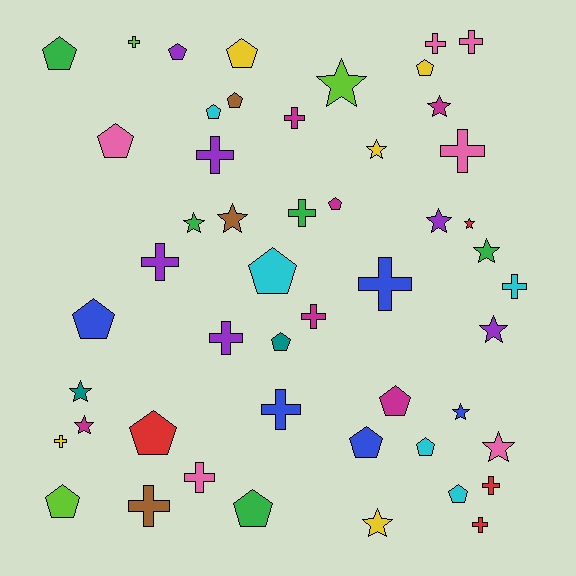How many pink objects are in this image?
There are 6 pink objects.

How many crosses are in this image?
There are 18 crosses.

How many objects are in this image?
There are 50 objects.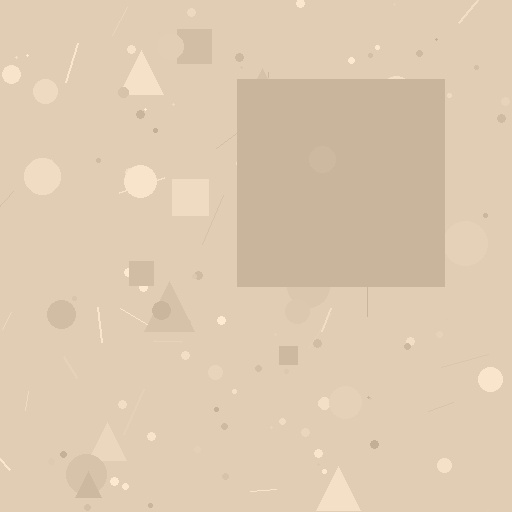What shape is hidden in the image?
A square is hidden in the image.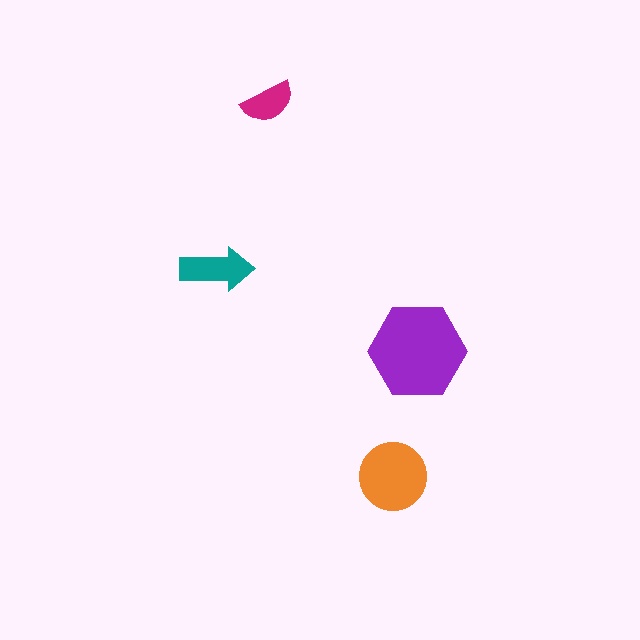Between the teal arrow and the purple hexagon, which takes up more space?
The purple hexagon.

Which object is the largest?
The purple hexagon.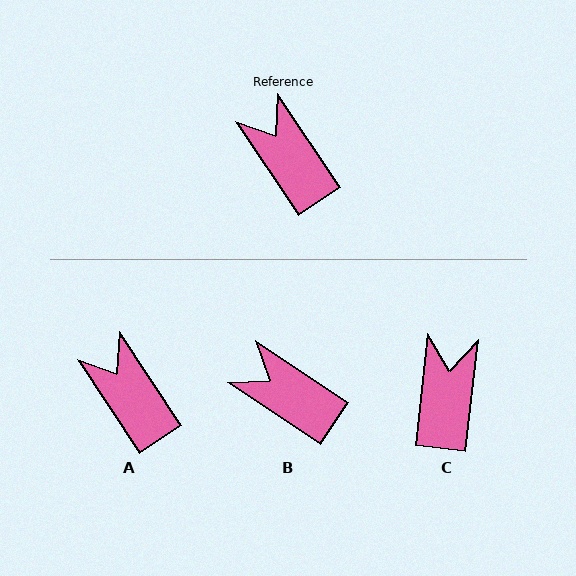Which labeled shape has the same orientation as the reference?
A.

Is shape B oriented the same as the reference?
No, it is off by about 23 degrees.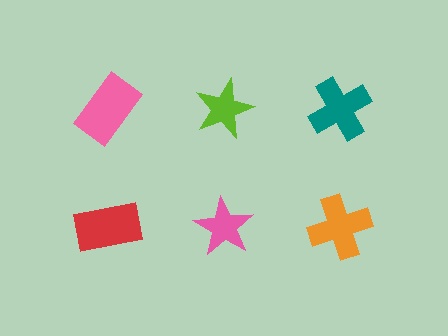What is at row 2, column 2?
A pink star.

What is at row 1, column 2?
A lime star.